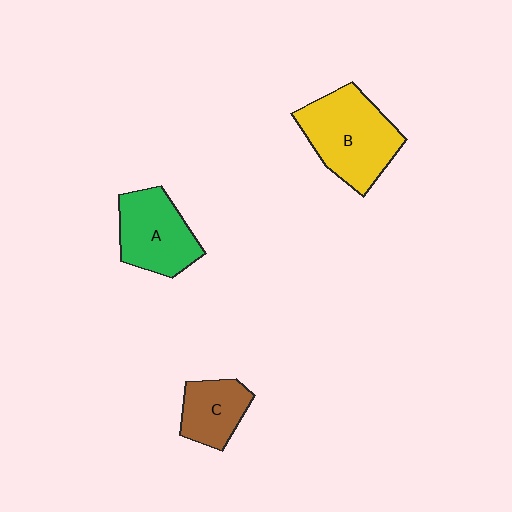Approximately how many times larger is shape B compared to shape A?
Approximately 1.3 times.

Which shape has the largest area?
Shape B (yellow).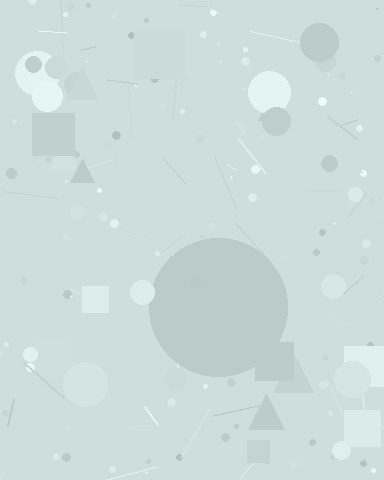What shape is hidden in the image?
A circle is hidden in the image.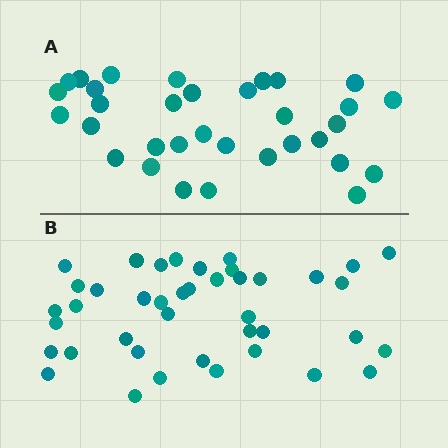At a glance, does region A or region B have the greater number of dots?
Region B (the bottom region) has more dots.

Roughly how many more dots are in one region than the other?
Region B has roughly 8 or so more dots than region A.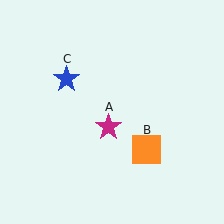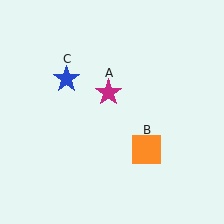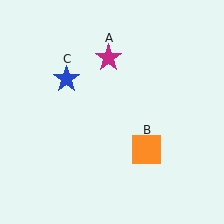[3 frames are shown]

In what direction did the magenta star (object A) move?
The magenta star (object A) moved up.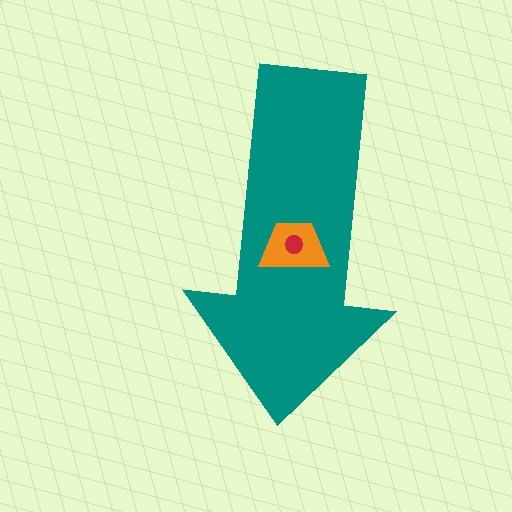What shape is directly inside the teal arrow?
The orange trapezoid.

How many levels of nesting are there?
3.